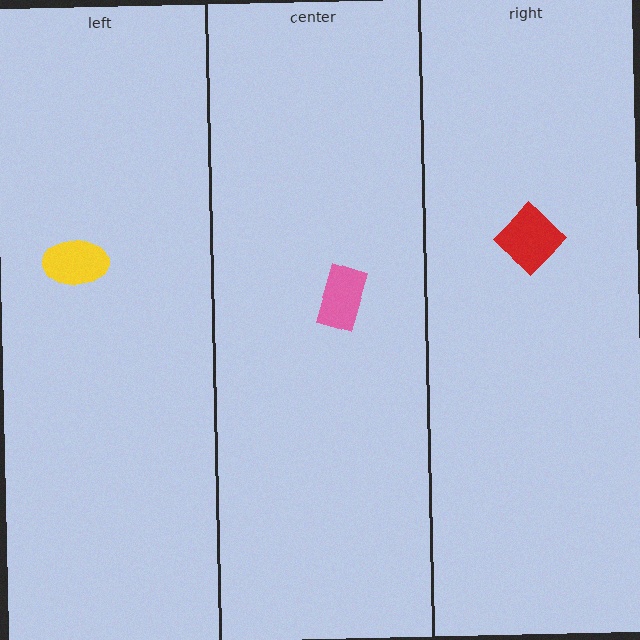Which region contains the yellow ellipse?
The left region.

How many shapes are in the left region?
1.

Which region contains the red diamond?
The right region.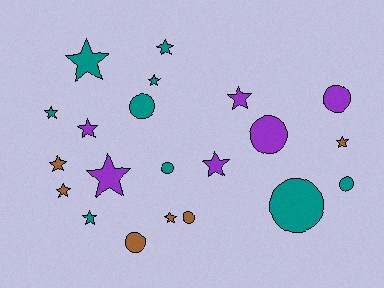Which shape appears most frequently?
Star, with 13 objects.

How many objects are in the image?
There are 21 objects.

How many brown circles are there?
There are 2 brown circles.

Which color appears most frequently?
Teal, with 9 objects.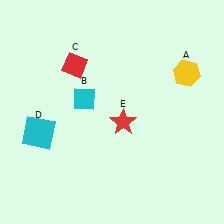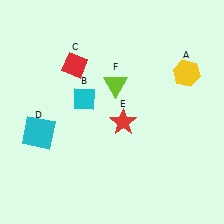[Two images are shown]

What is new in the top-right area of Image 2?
A lime triangle (F) was added in the top-right area of Image 2.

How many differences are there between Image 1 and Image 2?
There is 1 difference between the two images.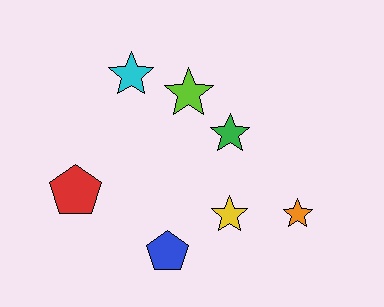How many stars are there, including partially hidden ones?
There are 5 stars.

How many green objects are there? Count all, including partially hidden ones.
There is 1 green object.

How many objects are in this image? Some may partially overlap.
There are 7 objects.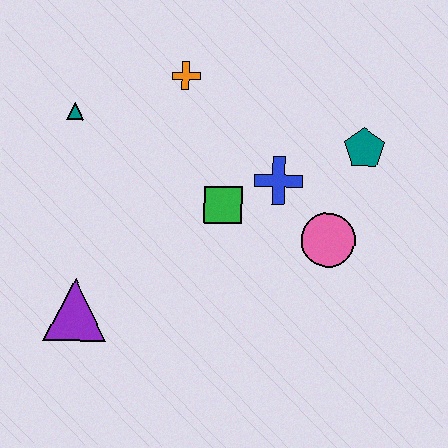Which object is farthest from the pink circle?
The teal triangle is farthest from the pink circle.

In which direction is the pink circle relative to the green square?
The pink circle is to the right of the green square.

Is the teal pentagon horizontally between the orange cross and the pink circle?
No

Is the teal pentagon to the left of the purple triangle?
No